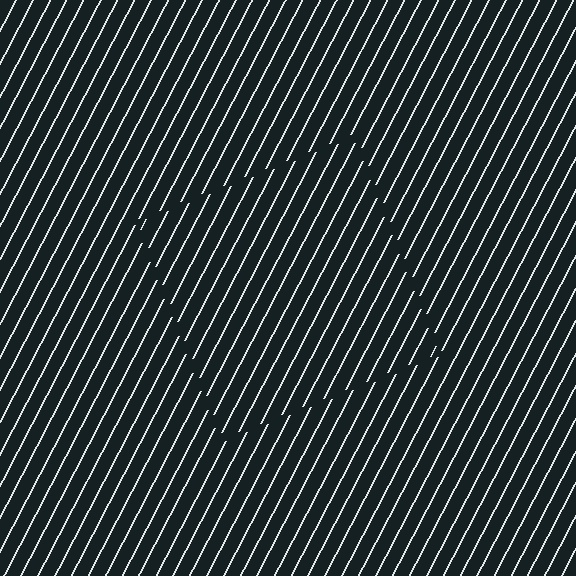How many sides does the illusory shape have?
4 sides — the line-ends trace a square.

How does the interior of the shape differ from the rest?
The interior of the shape contains the same grating, shifted by half a period — the contour is defined by the phase discontinuity where line-ends from the inner and outer gratings abut.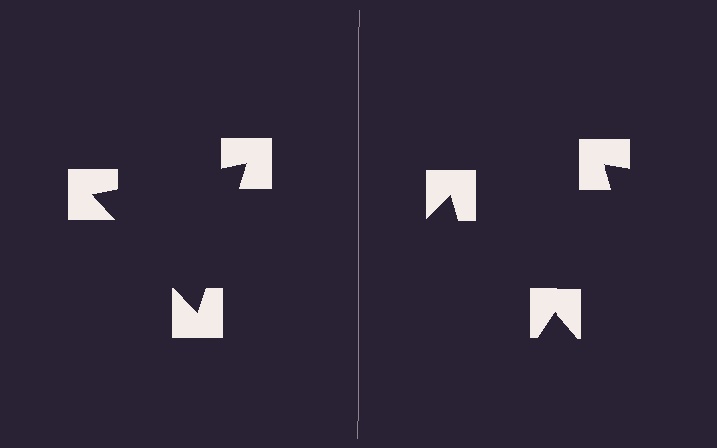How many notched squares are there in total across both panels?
6 — 3 on each side.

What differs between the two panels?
The notched squares are positioned identically on both sides; only the wedge orientations differ. On the left they align to a triangle; on the right they are misaligned.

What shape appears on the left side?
An illusory triangle.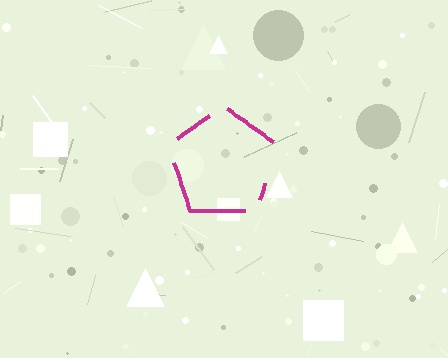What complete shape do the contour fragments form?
The contour fragments form a pentagon.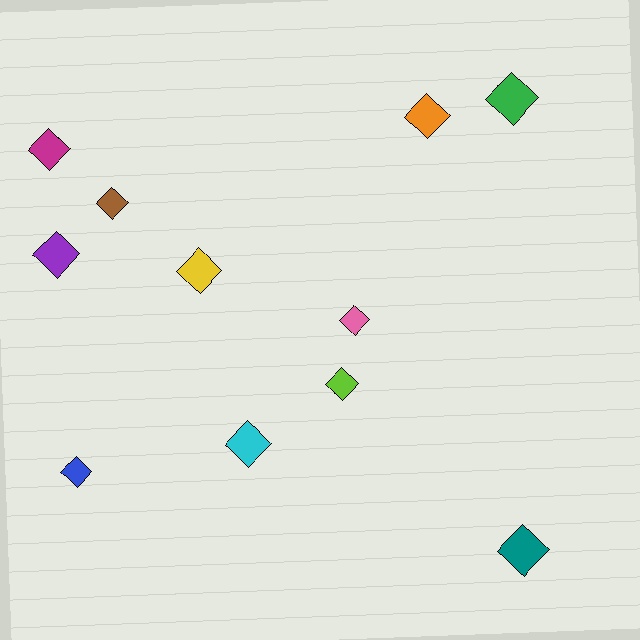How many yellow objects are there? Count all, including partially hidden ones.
There is 1 yellow object.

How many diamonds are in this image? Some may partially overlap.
There are 11 diamonds.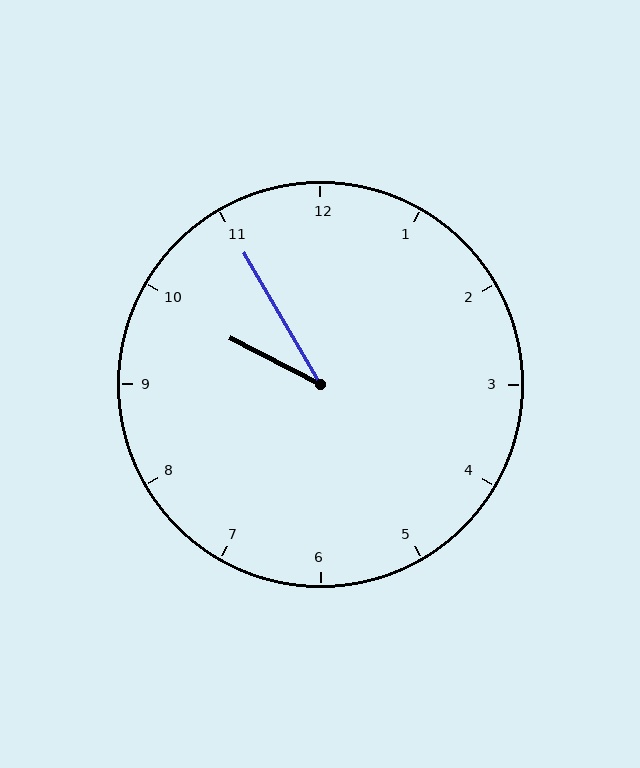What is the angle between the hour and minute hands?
Approximately 32 degrees.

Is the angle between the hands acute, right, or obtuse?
It is acute.